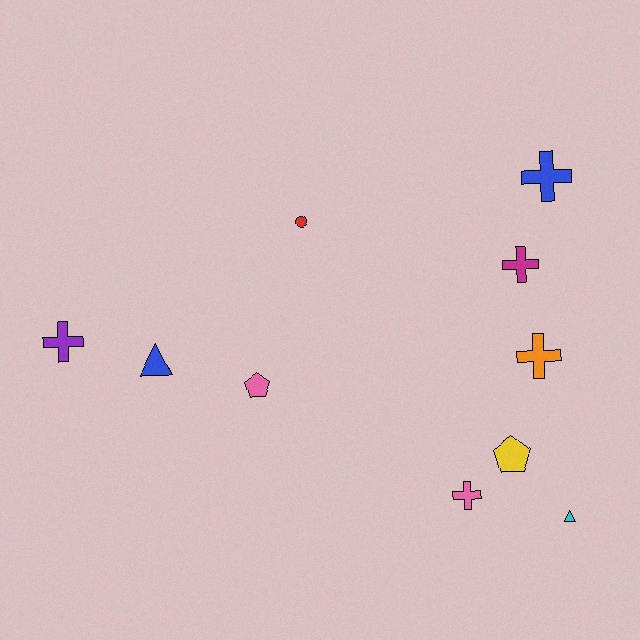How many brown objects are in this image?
There are no brown objects.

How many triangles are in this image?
There are 2 triangles.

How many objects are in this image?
There are 10 objects.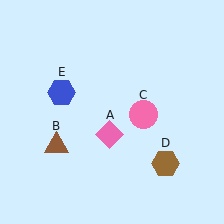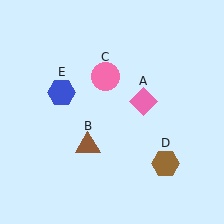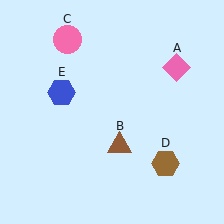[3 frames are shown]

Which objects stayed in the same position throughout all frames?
Brown hexagon (object D) and blue hexagon (object E) remained stationary.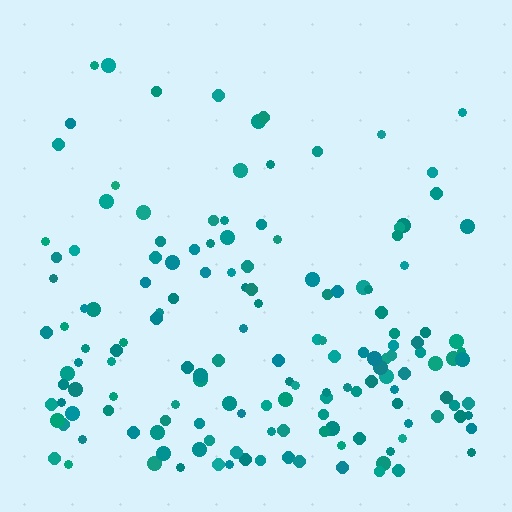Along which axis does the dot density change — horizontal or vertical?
Vertical.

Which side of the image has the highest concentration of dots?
The bottom.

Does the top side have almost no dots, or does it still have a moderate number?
Still a moderate number, just noticeably fewer than the bottom.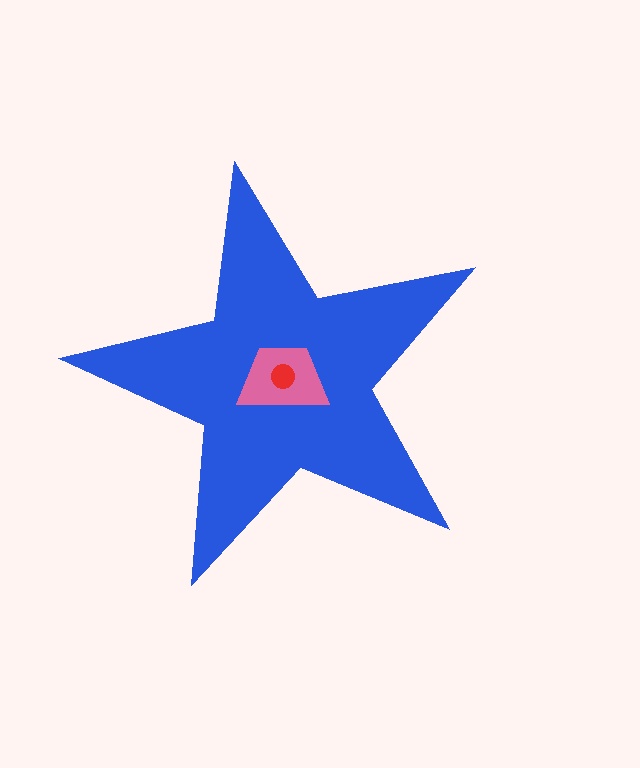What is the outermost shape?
The blue star.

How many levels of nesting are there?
3.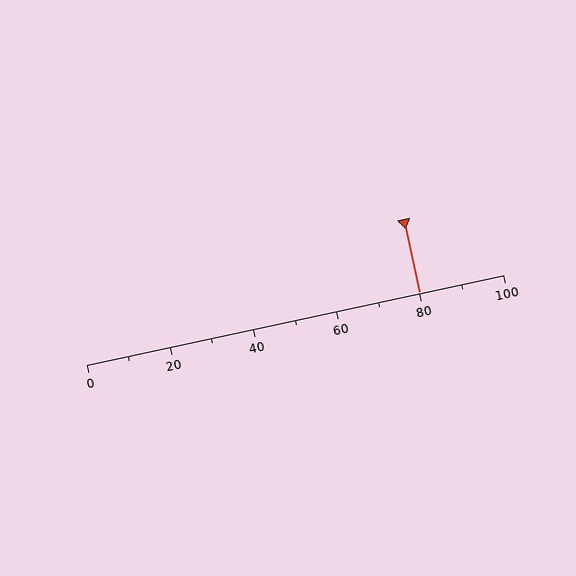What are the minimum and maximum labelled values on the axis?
The axis runs from 0 to 100.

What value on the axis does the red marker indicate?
The marker indicates approximately 80.